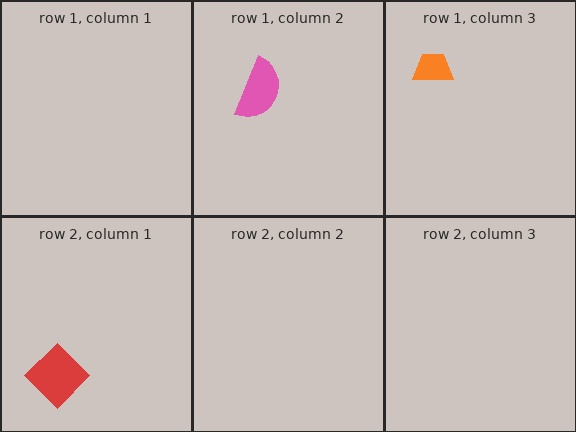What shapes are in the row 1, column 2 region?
The pink semicircle.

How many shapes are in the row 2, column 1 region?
1.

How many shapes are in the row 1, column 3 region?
1.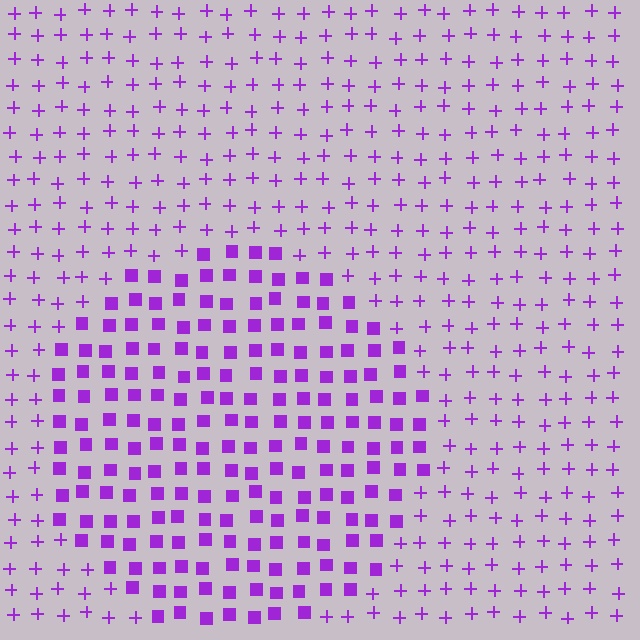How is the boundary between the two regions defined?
The boundary is defined by a change in element shape: squares inside vs. plus signs outside. All elements share the same color and spacing.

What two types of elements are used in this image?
The image uses squares inside the circle region and plus signs outside it.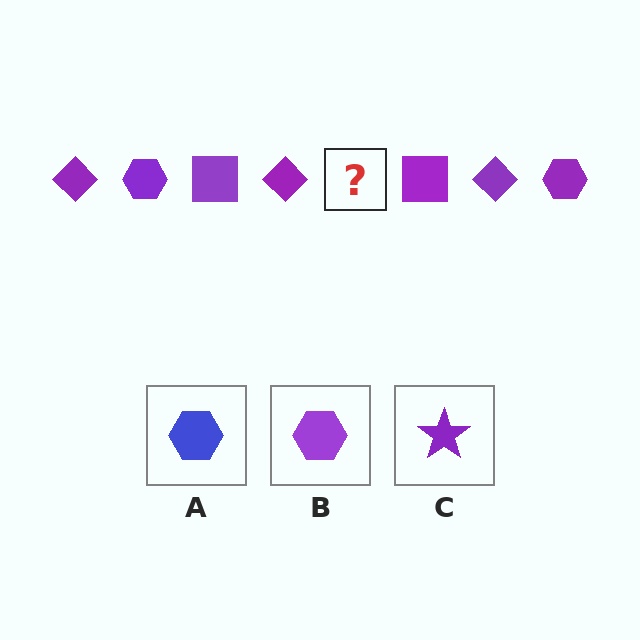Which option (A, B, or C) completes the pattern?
B.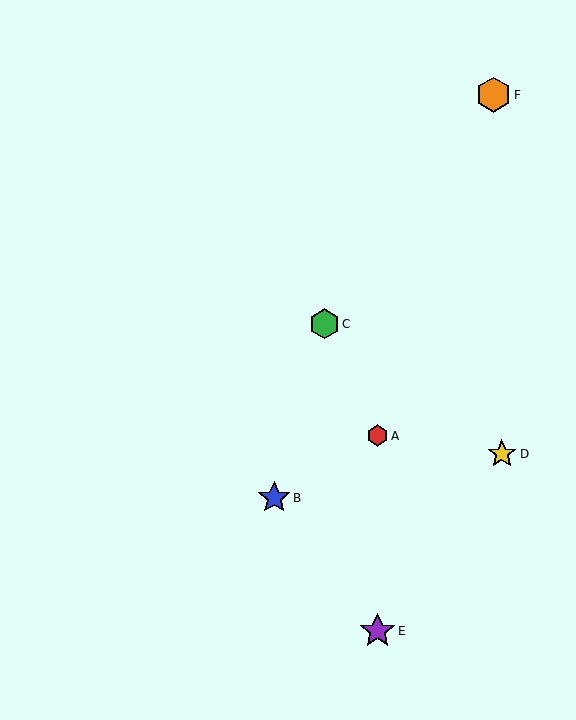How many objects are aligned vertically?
2 objects (A, E) are aligned vertically.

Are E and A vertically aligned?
Yes, both are at x≈377.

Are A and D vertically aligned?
No, A is at x≈377 and D is at x≈502.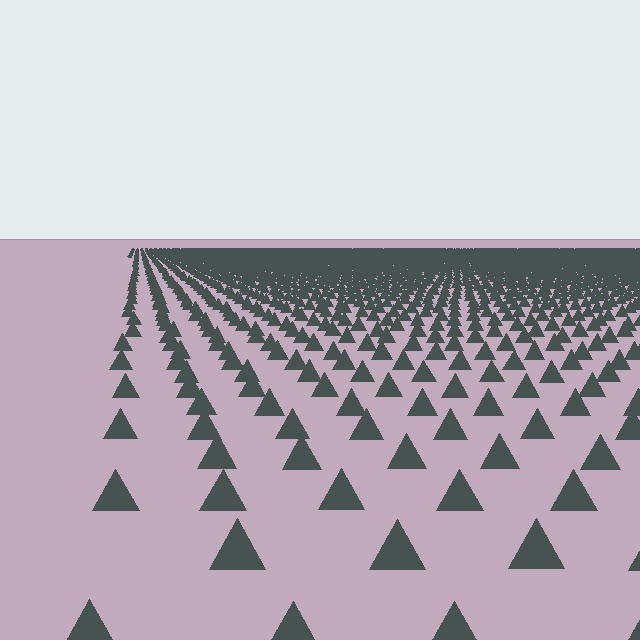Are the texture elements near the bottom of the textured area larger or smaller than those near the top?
Larger. Near the bottom, elements are closer to the viewer and appear at a bigger on-screen size.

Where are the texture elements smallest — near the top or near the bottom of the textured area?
Near the top.